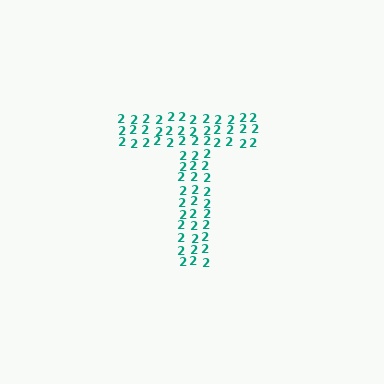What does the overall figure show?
The overall figure shows the letter T.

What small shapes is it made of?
It is made of small digit 2's.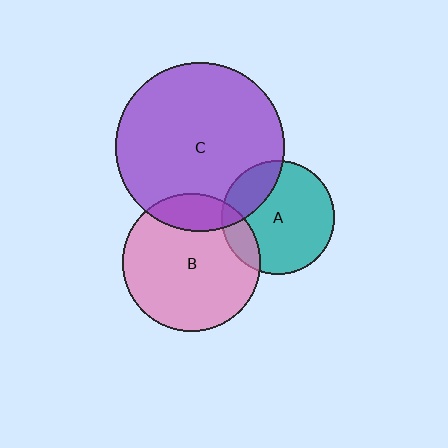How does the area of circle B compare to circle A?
Approximately 1.5 times.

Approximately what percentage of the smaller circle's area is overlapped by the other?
Approximately 15%.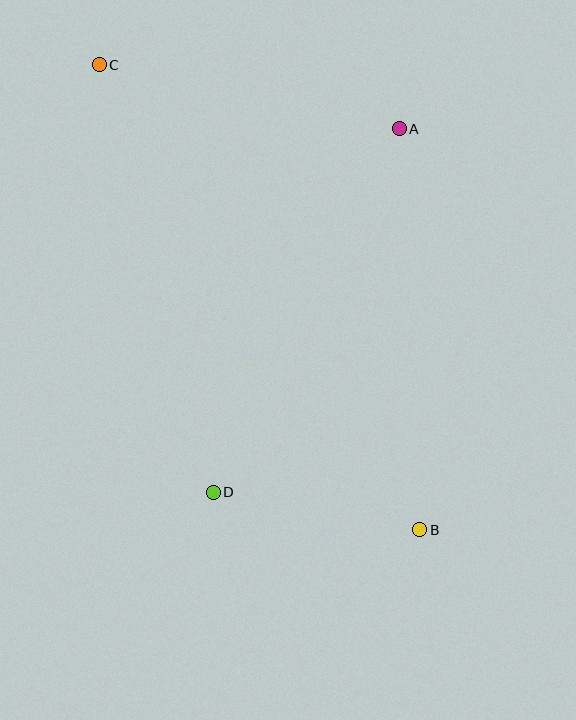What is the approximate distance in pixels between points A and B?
The distance between A and B is approximately 401 pixels.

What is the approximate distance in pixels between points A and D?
The distance between A and D is approximately 408 pixels.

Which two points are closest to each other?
Points B and D are closest to each other.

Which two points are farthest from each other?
Points B and C are farthest from each other.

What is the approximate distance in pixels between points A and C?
The distance between A and C is approximately 306 pixels.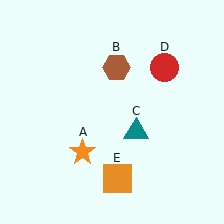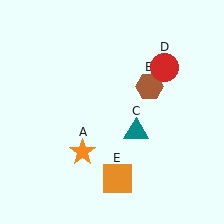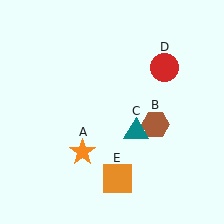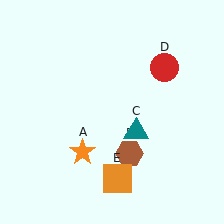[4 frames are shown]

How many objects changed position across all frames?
1 object changed position: brown hexagon (object B).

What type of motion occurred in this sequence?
The brown hexagon (object B) rotated clockwise around the center of the scene.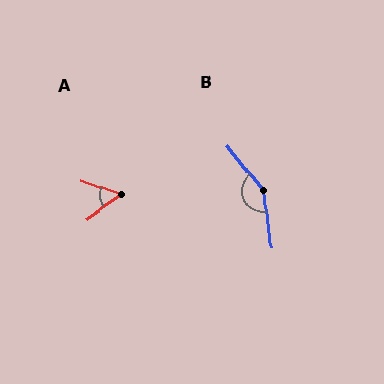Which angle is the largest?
B, at approximately 148 degrees.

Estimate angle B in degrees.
Approximately 148 degrees.